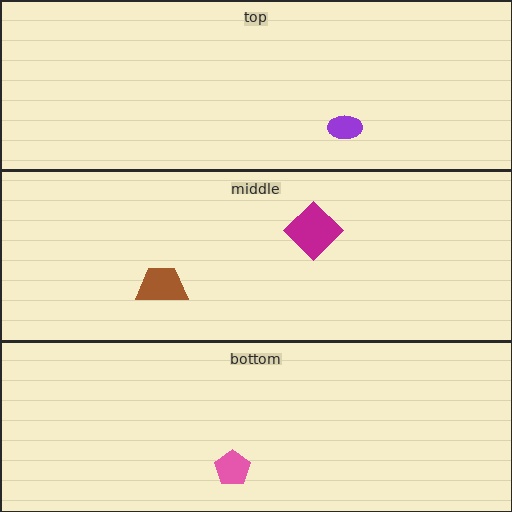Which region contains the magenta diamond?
The middle region.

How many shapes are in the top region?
1.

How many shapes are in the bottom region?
1.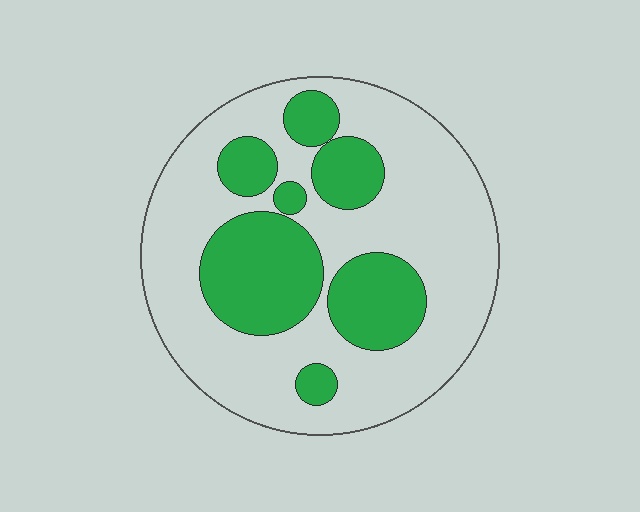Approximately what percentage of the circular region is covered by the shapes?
Approximately 30%.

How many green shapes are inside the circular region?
7.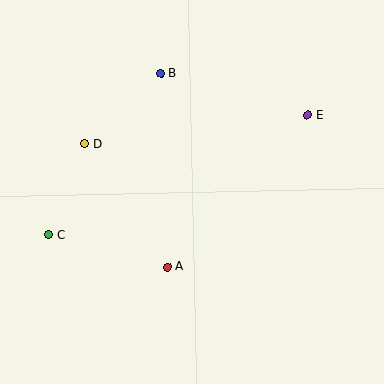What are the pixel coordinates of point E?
Point E is at (308, 115).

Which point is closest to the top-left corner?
Point D is closest to the top-left corner.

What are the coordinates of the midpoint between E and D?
The midpoint between E and D is at (196, 130).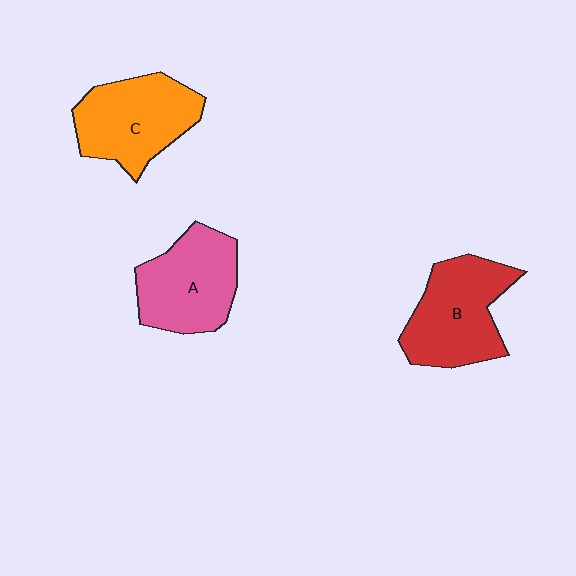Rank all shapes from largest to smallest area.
From largest to smallest: B (red), C (orange), A (pink).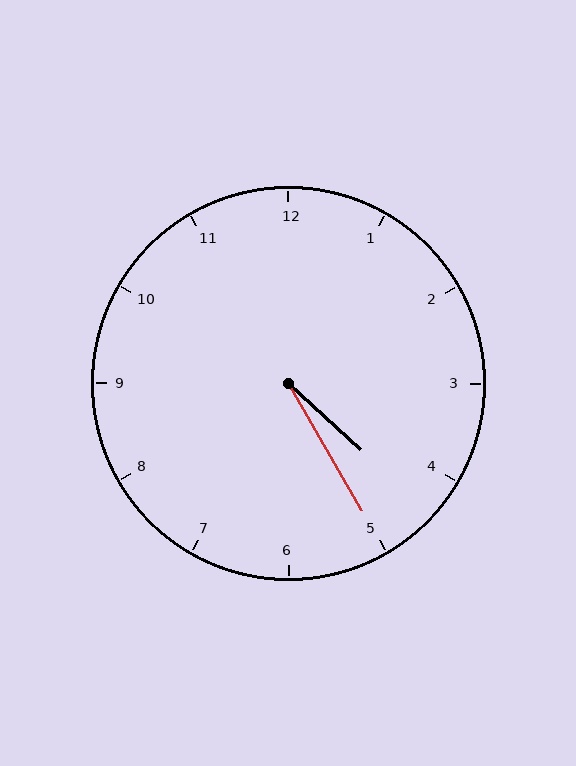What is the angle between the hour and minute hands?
Approximately 18 degrees.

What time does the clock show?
4:25.